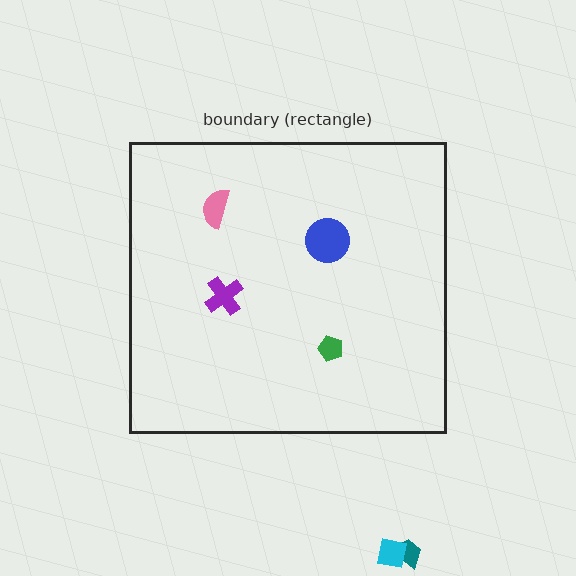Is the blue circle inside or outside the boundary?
Inside.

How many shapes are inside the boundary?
4 inside, 2 outside.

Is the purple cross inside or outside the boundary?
Inside.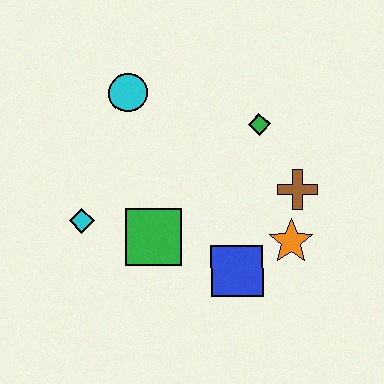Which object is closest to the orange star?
The brown cross is closest to the orange star.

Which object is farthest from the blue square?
The cyan circle is farthest from the blue square.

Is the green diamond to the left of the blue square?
No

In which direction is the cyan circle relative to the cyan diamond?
The cyan circle is above the cyan diamond.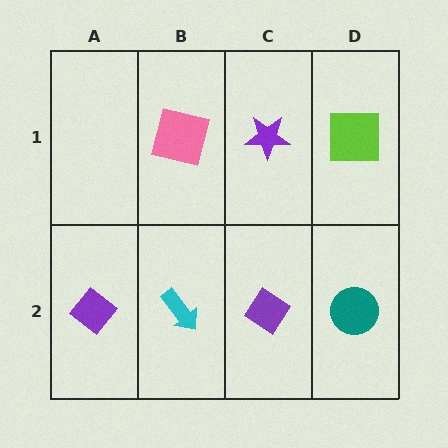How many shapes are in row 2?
4 shapes.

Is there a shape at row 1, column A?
No, that cell is empty.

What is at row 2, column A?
A purple diamond.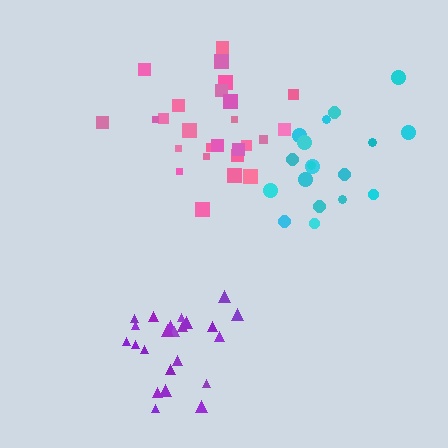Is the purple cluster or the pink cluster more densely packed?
Pink.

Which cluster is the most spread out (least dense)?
Cyan.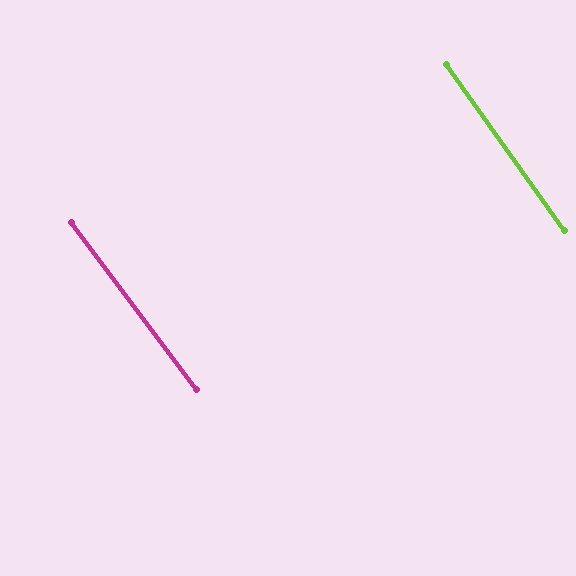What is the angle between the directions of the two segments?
Approximately 2 degrees.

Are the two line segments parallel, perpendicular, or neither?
Parallel — their directions differ by only 1.5°.